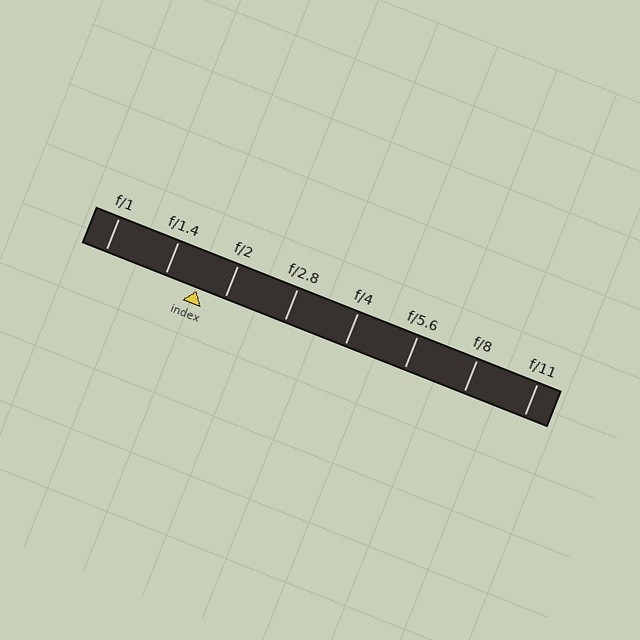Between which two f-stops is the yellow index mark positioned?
The index mark is between f/1.4 and f/2.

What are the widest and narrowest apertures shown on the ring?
The widest aperture shown is f/1 and the narrowest is f/11.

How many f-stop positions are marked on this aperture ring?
There are 8 f-stop positions marked.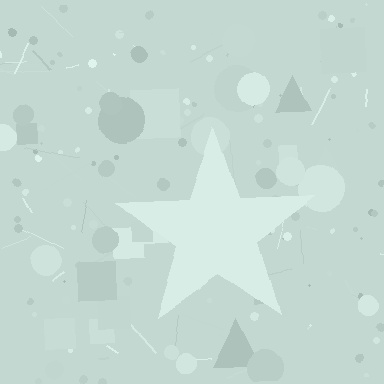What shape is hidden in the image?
A star is hidden in the image.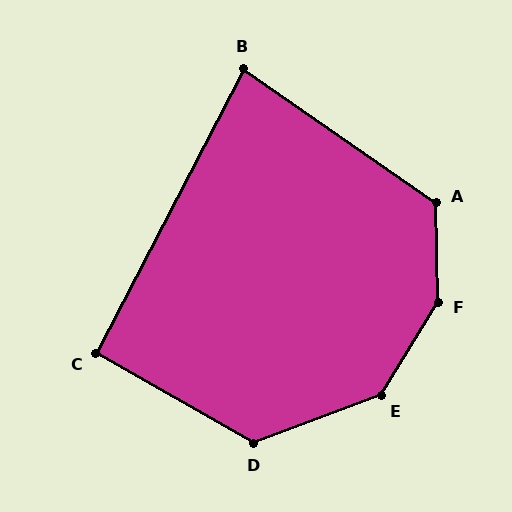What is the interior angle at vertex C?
Approximately 92 degrees (approximately right).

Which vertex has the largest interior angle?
F, at approximately 148 degrees.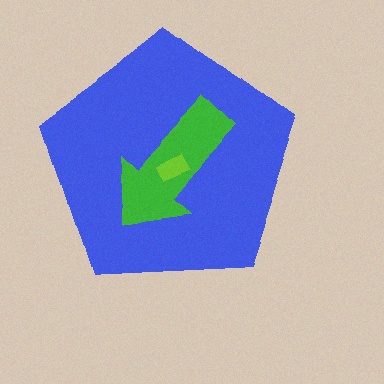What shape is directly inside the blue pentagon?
The green arrow.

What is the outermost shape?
The blue pentagon.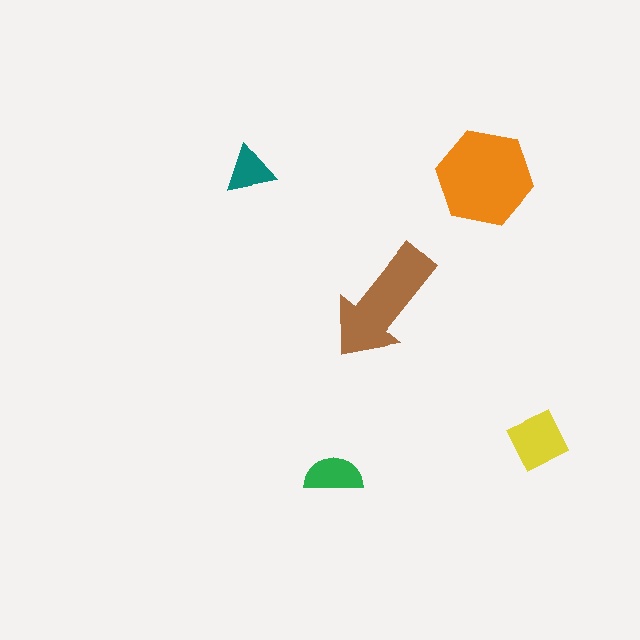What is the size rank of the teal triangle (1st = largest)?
5th.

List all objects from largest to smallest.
The orange hexagon, the brown arrow, the yellow square, the green semicircle, the teal triangle.